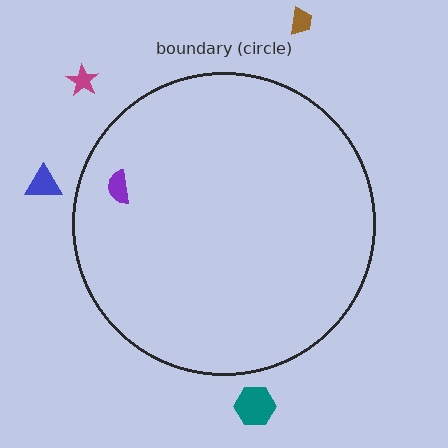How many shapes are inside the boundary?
1 inside, 4 outside.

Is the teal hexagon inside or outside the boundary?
Outside.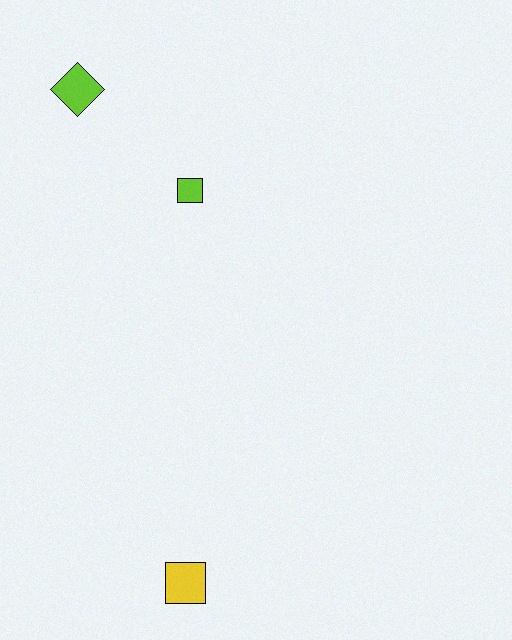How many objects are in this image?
There are 3 objects.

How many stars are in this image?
There are no stars.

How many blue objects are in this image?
There are no blue objects.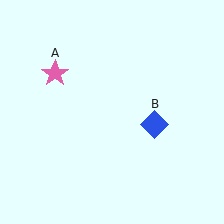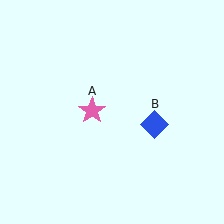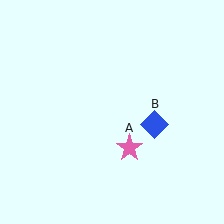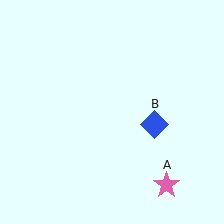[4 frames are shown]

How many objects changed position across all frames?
1 object changed position: pink star (object A).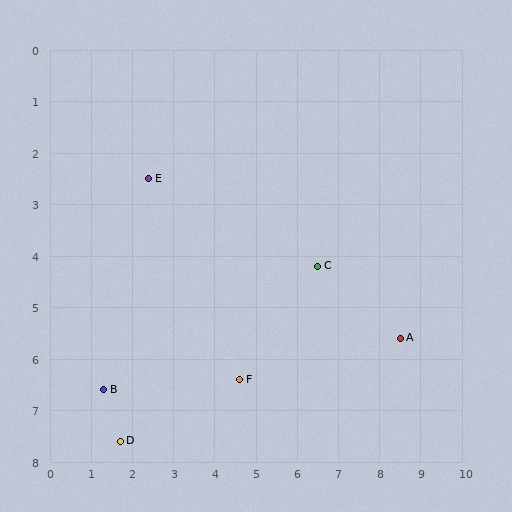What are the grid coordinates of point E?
Point E is at approximately (2.4, 2.5).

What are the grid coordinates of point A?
Point A is at approximately (8.5, 5.6).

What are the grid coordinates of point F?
Point F is at approximately (4.6, 6.4).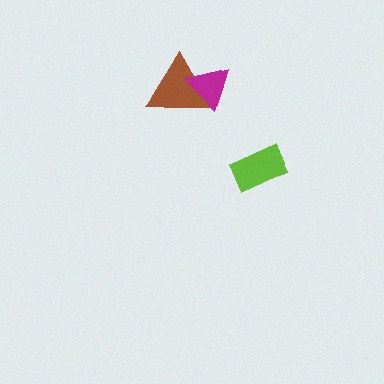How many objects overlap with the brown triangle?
1 object overlaps with the brown triangle.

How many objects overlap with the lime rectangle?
0 objects overlap with the lime rectangle.